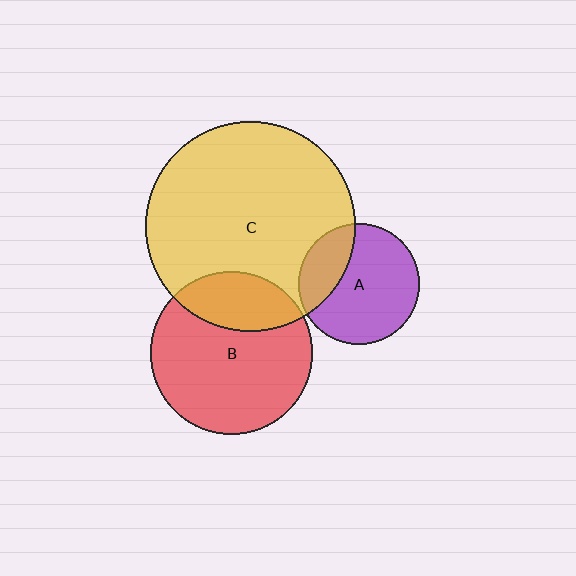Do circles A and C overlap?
Yes.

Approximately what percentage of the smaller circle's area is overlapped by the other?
Approximately 25%.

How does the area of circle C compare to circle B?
Approximately 1.7 times.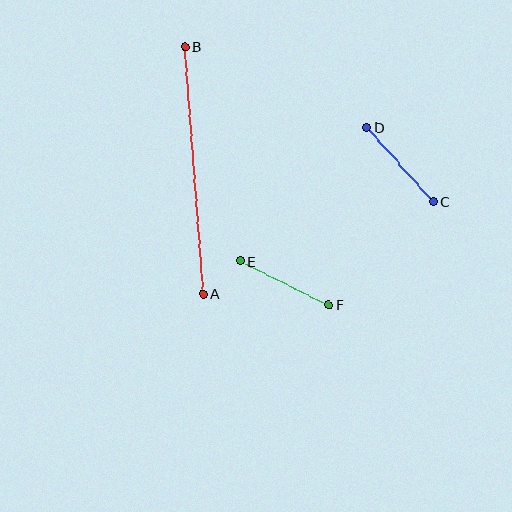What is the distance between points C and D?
The distance is approximately 99 pixels.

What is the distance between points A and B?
The distance is approximately 248 pixels.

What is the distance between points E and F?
The distance is approximately 99 pixels.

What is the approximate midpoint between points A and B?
The midpoint is at approximately (194, 170) pixels.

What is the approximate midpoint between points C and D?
The midpoint is at approximately (400, 164) pixels.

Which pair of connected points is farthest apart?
Points A and B are farthest apart.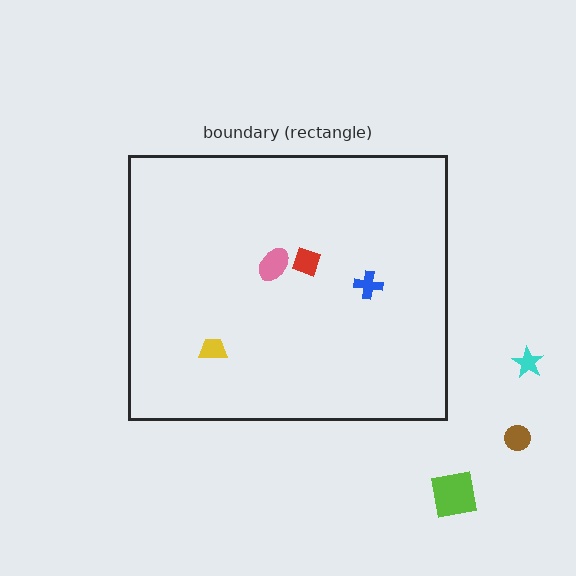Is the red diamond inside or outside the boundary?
Inside.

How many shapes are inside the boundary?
4 inside, 3 outside.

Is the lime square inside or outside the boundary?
Outside.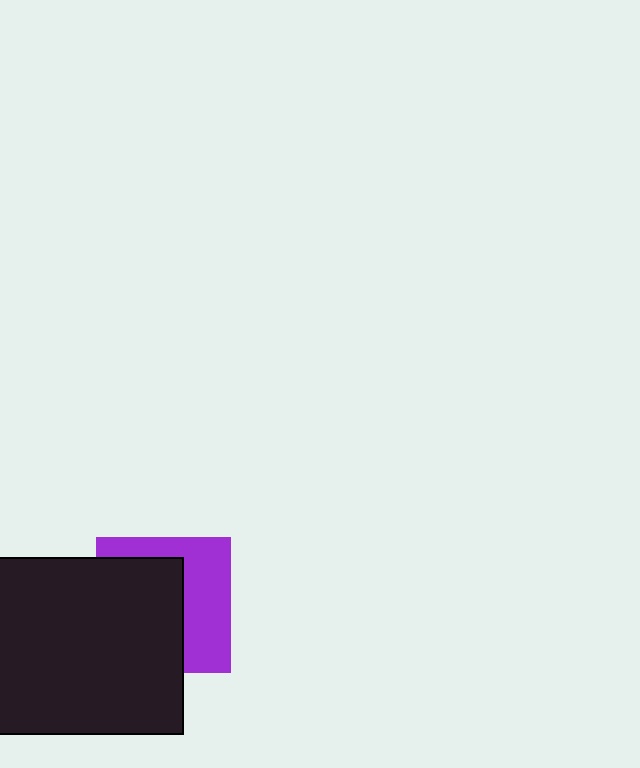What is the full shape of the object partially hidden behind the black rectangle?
The partially hidden object is a purple square.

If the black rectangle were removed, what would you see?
You would see the complete purple square.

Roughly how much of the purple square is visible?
A small part of it is visible (roughly 45%).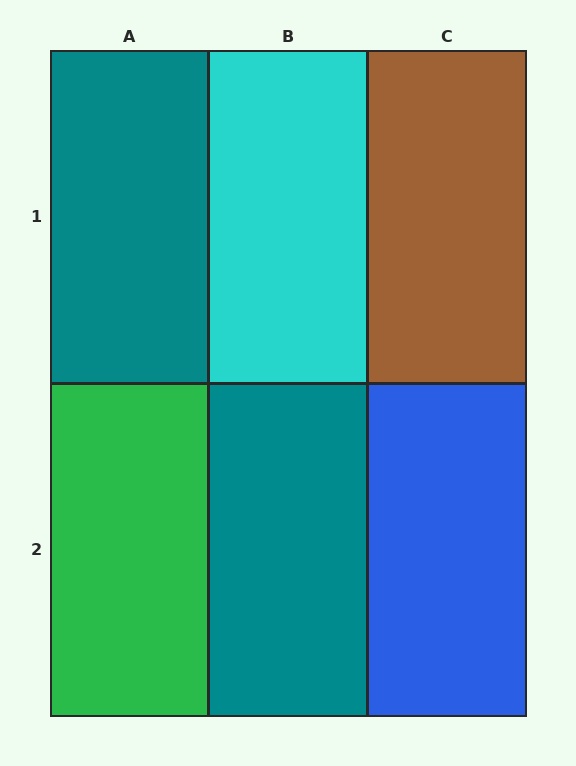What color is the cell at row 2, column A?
Green.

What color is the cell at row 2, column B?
Teal.